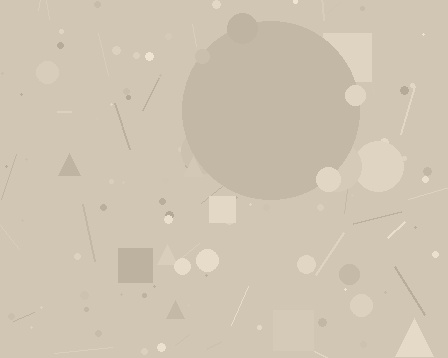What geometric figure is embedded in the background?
A circle is embedded in the background.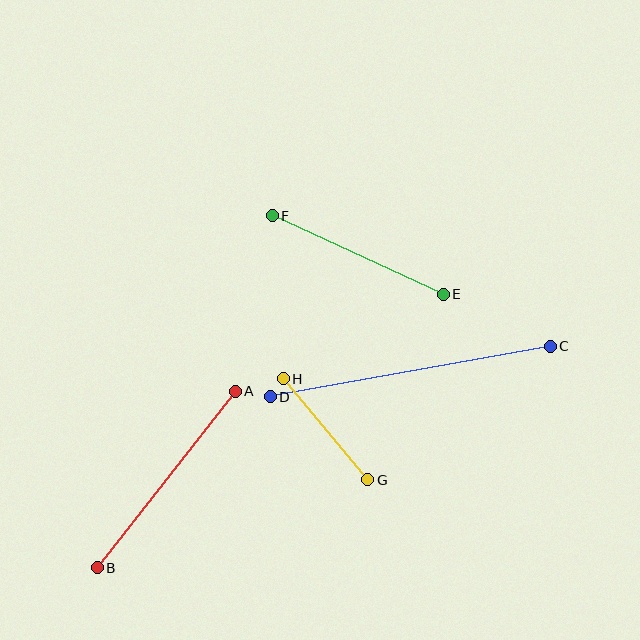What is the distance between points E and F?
The distance is approximately 188 pixels.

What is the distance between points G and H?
The distance is approximately 132 pixels.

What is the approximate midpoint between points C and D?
The midpoint is at approximately (410, 372) pixels.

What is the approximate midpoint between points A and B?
The midpoint is at approximately (166, 480) pixels.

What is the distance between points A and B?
The distance is approximately 224 pixels.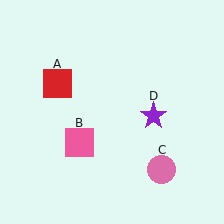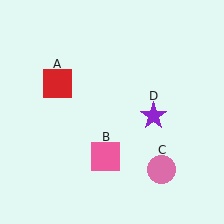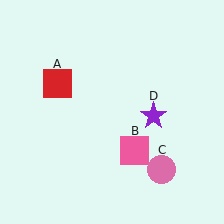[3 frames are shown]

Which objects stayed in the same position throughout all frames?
Red square (object A) and pink circle (object C) and purple star (object D) remained stationary.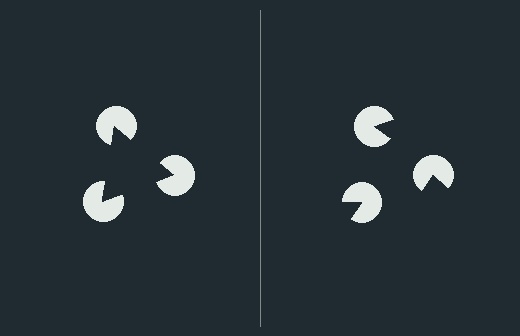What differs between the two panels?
The pac-man discs are positioned identically on both sides; only the wedge orientations differ. On the left they align to a triangle; on the right they are misaligned.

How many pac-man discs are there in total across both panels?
6 — 3 on each side.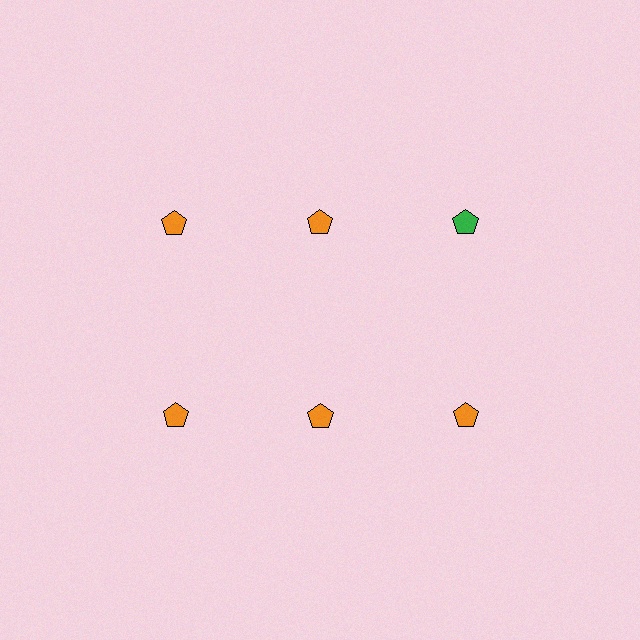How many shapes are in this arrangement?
There are 6 shapes arranged in a grid pattern.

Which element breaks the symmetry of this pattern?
The green pentagon in the top row, center column breaks the symmetry. All other shapes are orange pentagons.